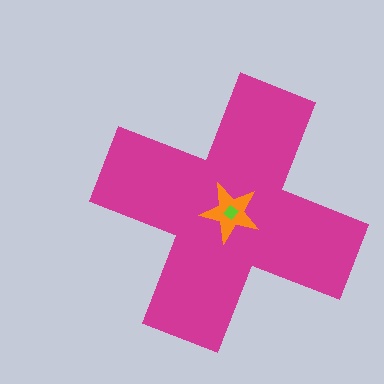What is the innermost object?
The lime diamond.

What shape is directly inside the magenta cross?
The orange star.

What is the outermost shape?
The magenta cross.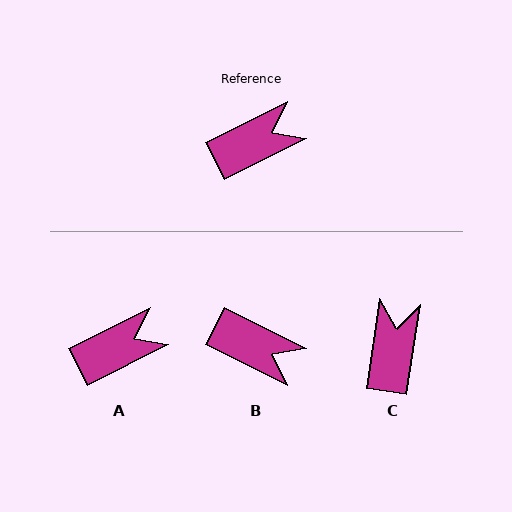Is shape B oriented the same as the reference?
No, it is off by about 54 degrees.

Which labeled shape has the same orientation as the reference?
A.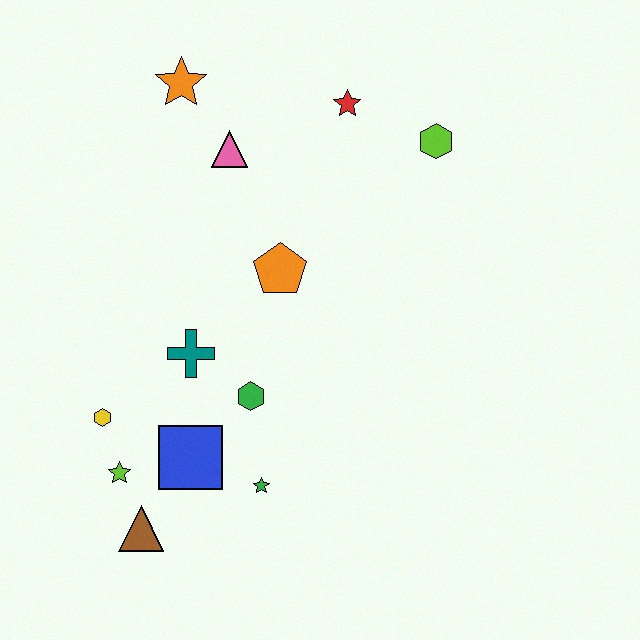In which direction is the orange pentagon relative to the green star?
The orange pentagon is above the green star.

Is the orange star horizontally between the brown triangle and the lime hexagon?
Yes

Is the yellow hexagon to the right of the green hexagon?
No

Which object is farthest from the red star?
The brown triangle is farthest from the red star.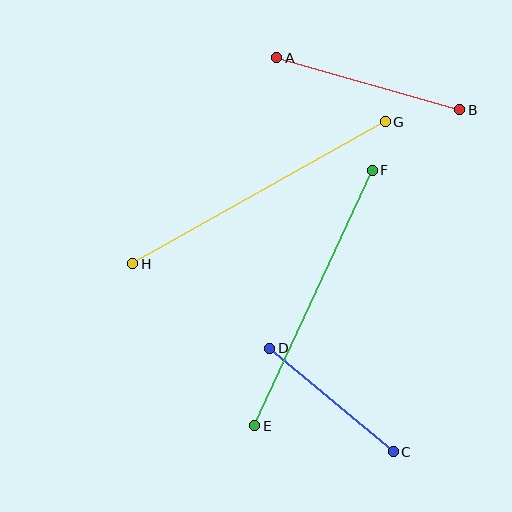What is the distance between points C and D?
The distance is approximately 161 pixels.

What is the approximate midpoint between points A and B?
The midpoint is at approximately (368, 84) pixels.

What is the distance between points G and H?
The distance is approximately 290 pixels.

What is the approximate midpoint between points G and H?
The midpoint is at approximately (259, 193) pixels.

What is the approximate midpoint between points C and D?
The midpoint is at approximately (331, 400) pixels.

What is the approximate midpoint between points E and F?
The midpoint is at approximately (314, 298) pixels.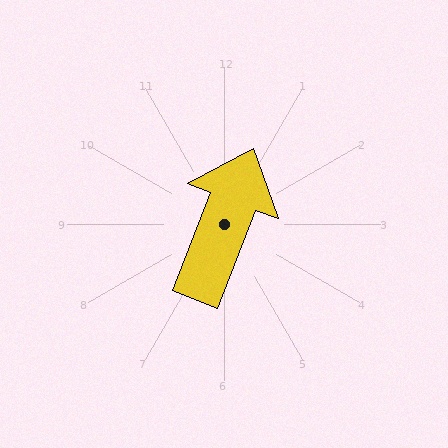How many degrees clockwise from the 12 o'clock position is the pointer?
Approximately 21 degrees.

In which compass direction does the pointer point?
North.